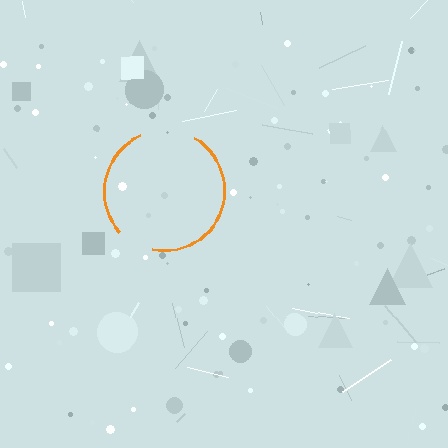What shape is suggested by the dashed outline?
The dashed outline suggests a circle.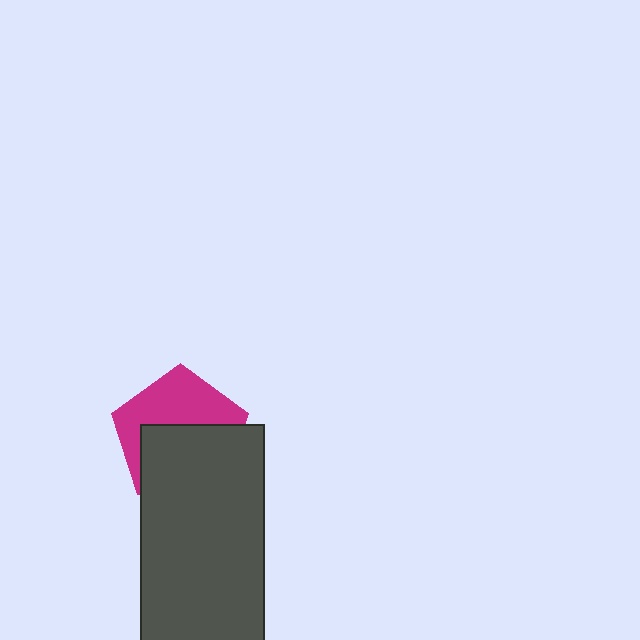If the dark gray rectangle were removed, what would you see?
You would see the complete magenta pentagon.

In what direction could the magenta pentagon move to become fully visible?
The magenta pentagon could move up. That would shift it out from behind the dark gray rectangle entirely.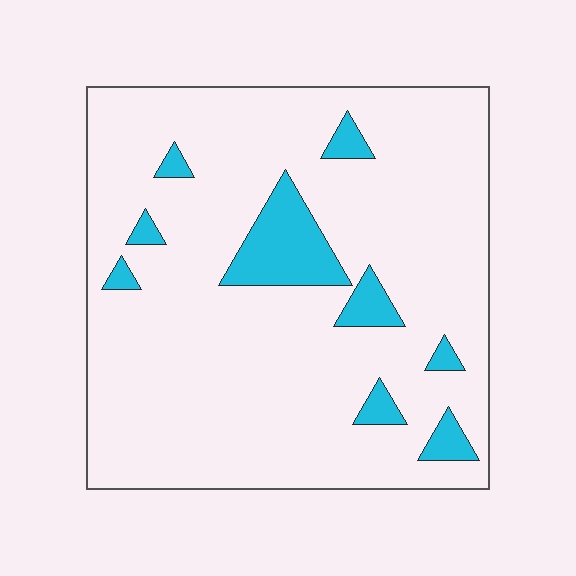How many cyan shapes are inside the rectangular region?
9.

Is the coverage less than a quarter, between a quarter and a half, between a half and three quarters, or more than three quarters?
Less than a quarter.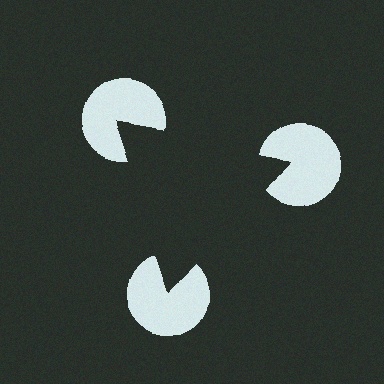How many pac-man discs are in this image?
There are 3 — one at each vertex of the illusory triangle.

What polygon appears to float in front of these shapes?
An illusory triangle — its edges are inferred from the aligned wedge cuts in the pac-man discs, not physically drawn.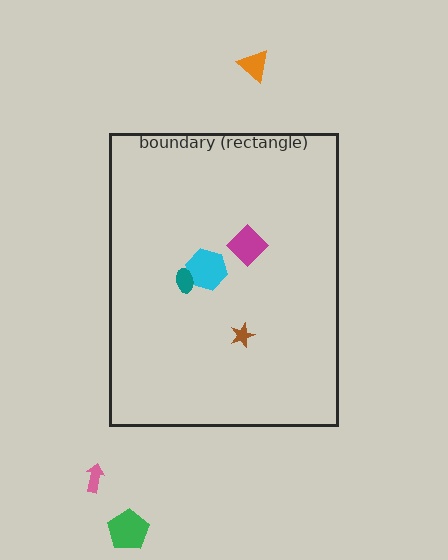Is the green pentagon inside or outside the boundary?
Outside.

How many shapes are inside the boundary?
4 inside, 3 outside.